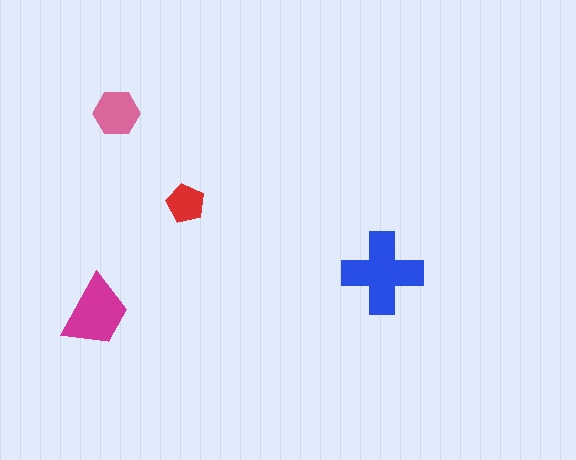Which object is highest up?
The pink hexagon is topmost.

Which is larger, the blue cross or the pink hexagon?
The blue cross.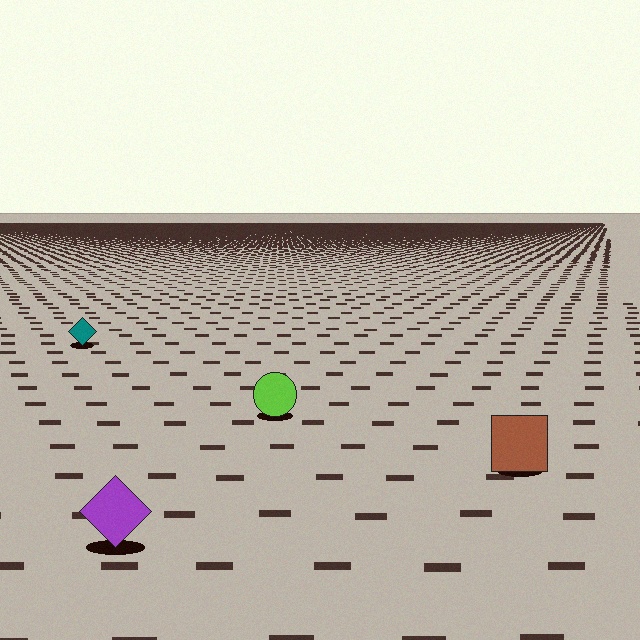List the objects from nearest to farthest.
From nearest to farthest: the purple diamond, the brown square, the lime circle, the teal diamond.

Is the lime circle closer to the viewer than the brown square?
No. The brown square is closer — you can tell from the texture gradient: the ground texture is coarser near it.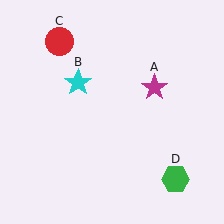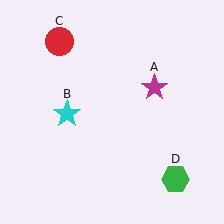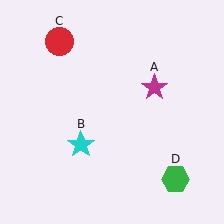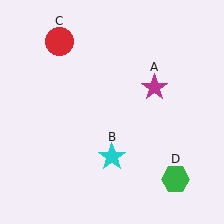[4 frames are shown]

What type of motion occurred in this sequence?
The cyan star (object B) rotated counterclockwise around the center of the scene.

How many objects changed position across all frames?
1 object changed position: cyan star (object B).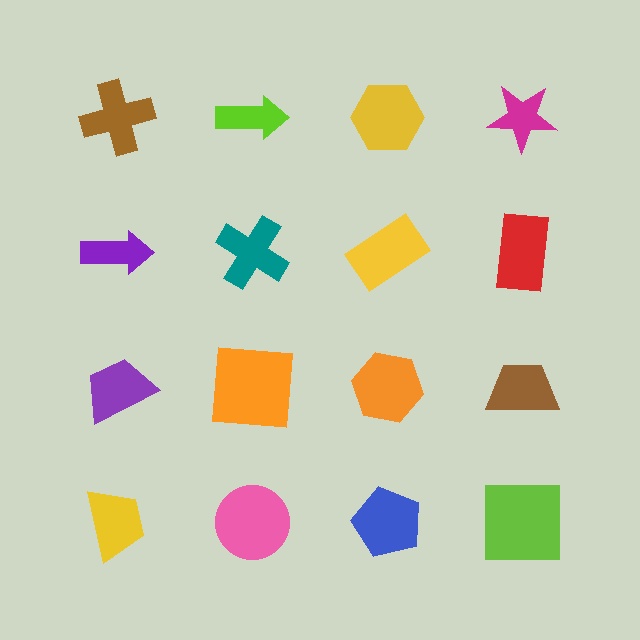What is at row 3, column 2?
An orange square.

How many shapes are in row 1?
4 shapes.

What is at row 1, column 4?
A magenta star.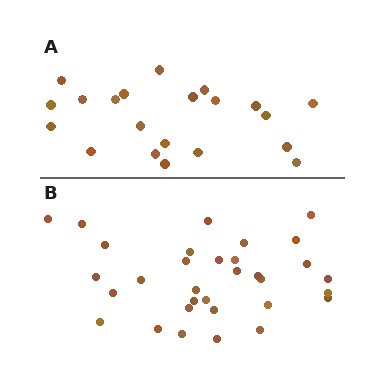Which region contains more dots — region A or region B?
Region B (the bottom region) has more dots.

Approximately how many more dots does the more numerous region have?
Region B has roughly 12 or so more dots than region A.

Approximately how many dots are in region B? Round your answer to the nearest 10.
About 30 dots. (The exact count is 32, which rounds to 30.)